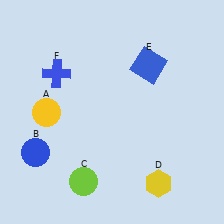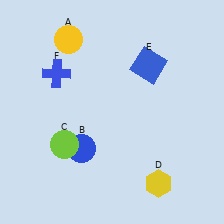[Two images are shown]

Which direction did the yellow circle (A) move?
The yellow circle (A) moved up.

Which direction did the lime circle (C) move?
The lime circle (C) moved up.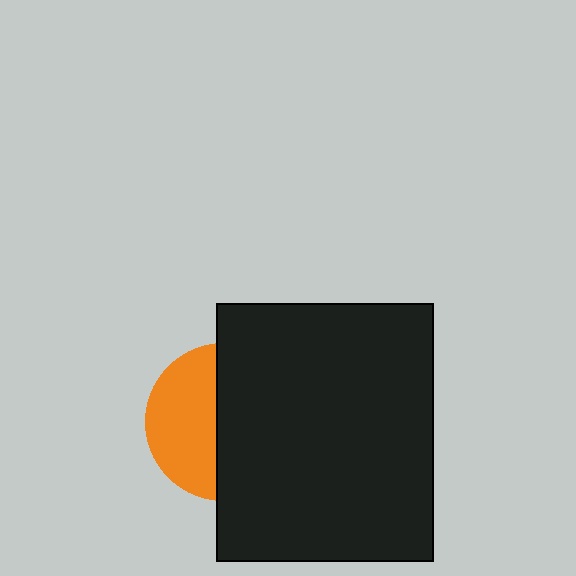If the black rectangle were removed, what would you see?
You would see the complete orange circle.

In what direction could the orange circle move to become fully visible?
The orange circle could move left. That would shift it out from behind the black rectangle entirely.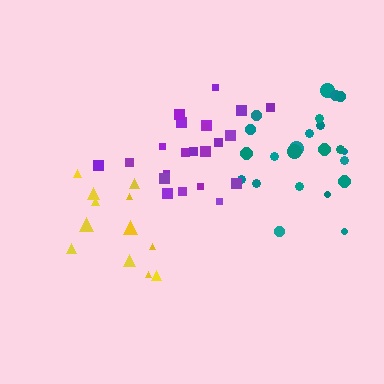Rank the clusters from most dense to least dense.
purple, teal, yellow.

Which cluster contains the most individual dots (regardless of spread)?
Teal (24).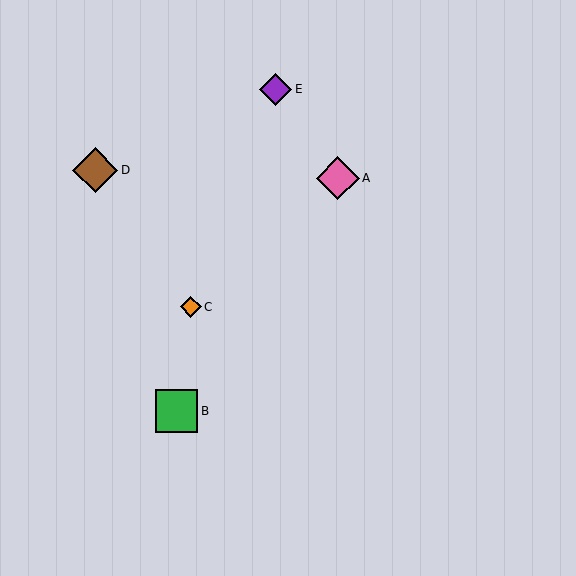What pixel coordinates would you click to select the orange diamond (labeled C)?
Click at (191, 307) to select the orange diamond C.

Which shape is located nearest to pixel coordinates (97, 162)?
The brown diamond (labeled D) at (95, 170) is nearest to that location.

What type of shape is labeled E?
Shape E is a purple diamond.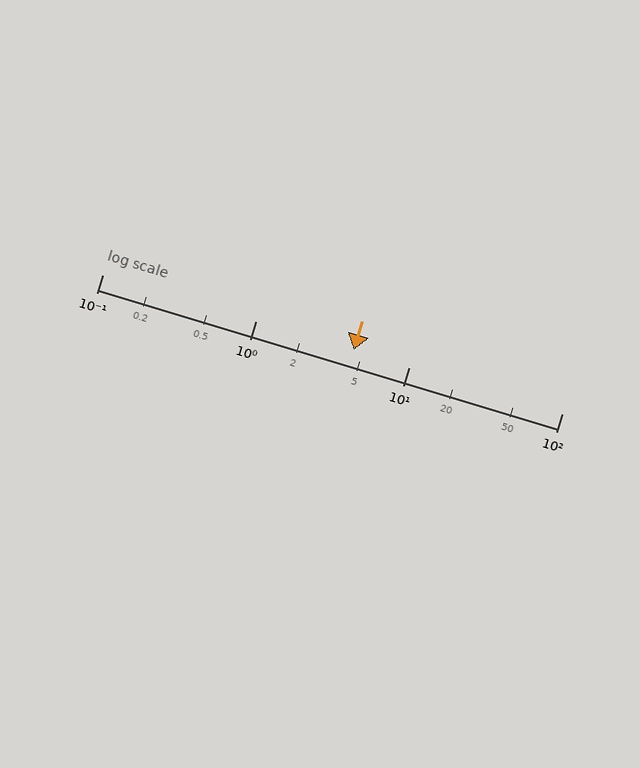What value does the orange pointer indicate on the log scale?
The pointer indicates approximately 4.4.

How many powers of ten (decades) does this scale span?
The scale spans 3 decades, from 0.1 to 100.